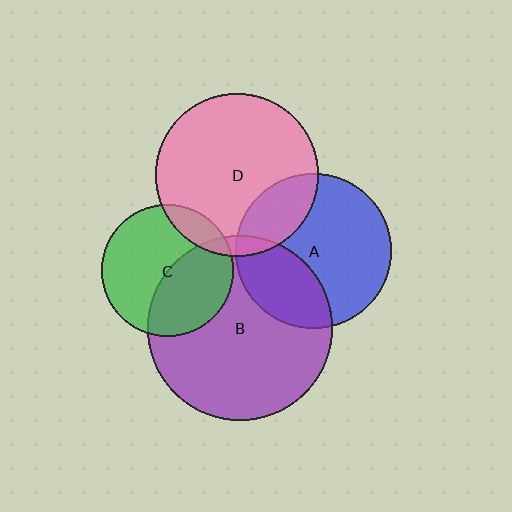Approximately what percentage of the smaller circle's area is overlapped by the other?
Approximately 10%.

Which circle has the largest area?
Circle B (purple).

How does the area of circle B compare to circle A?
Approximately 1.4 times.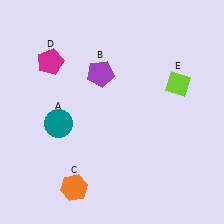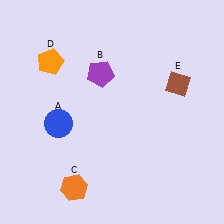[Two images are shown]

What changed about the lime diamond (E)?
In Image 1, E is lime. In Image 2, it changed to brown.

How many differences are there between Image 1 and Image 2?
There are 3 differences between the two images.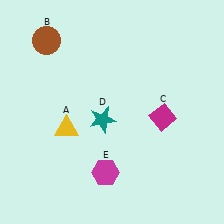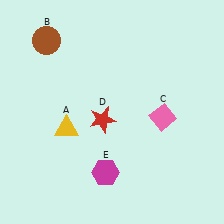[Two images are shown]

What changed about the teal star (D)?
In Image 1, D is teal. In Image 2, it changed to red.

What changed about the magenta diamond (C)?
In Image 1, C is magenta. In Image 2, it changed to pink.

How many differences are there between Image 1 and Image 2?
There are 2 differences between the two images.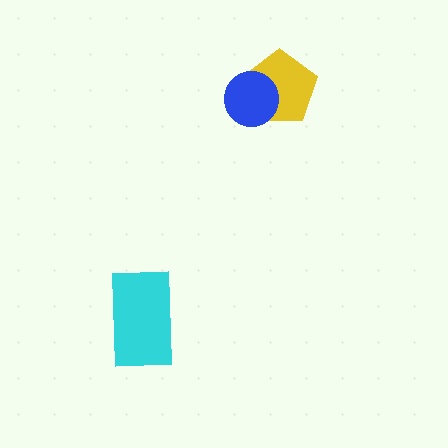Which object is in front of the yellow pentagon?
The blue circle is in front of the yellow pentagon.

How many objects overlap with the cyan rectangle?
0 objects overlap with the cyan rectangle.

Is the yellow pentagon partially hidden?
Yes, it is partially covered by another shape.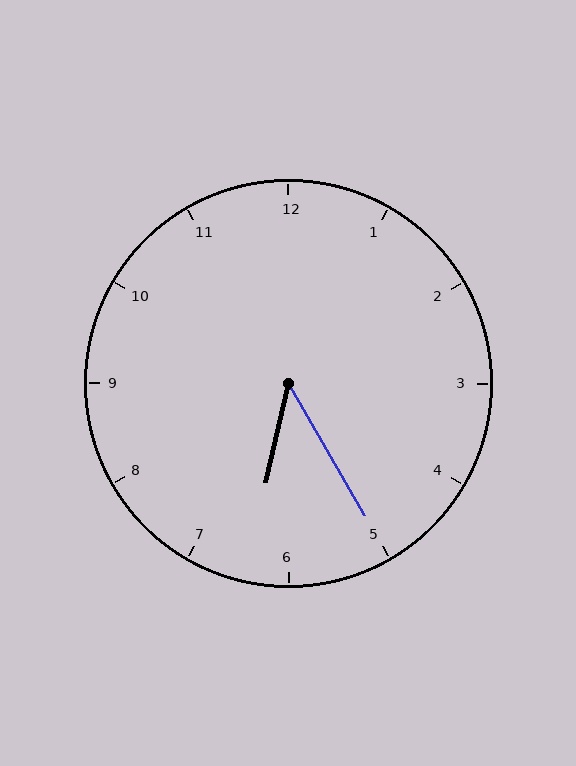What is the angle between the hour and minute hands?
Approximately 42 degrees.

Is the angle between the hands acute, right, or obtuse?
It is acute.